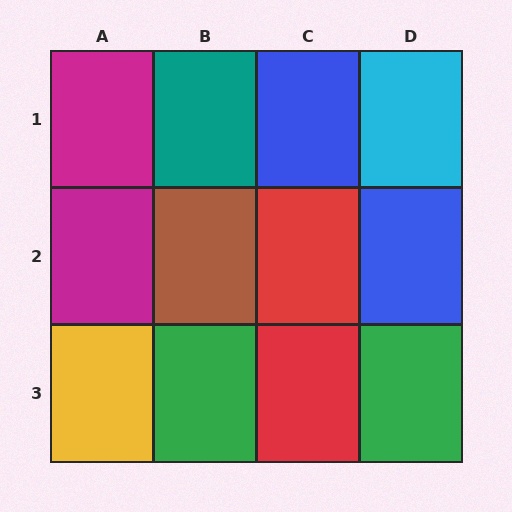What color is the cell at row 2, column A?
Magenta.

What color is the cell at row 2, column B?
Brown.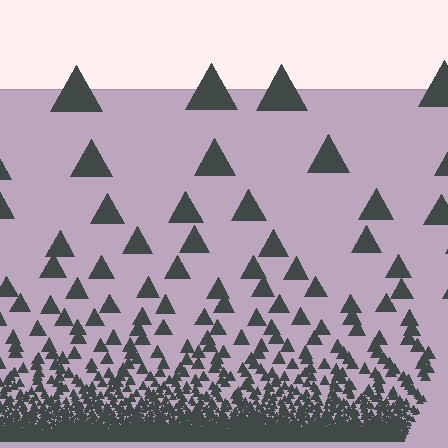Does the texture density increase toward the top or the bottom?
Density increases toward the bottom.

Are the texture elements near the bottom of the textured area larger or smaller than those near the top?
Smaller. The gradient is inverted — elements near the bottom are smaller and denser.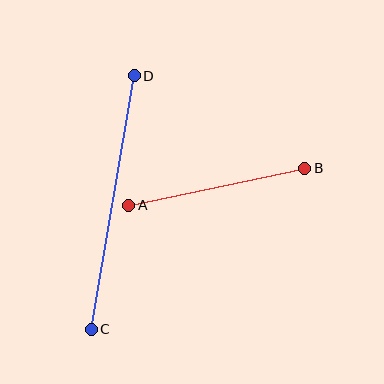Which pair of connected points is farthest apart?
Points C and D are farthest apart.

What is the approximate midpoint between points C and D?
The midpoint is at approximately (113, 203) pixels.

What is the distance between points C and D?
The distance is approximately 257 pixels.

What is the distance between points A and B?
The distance is approximately 180 pixels.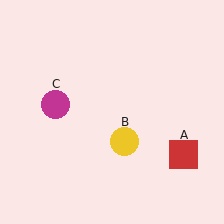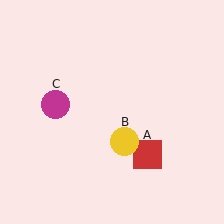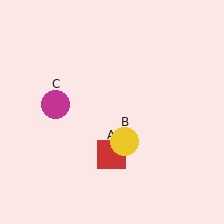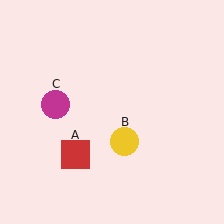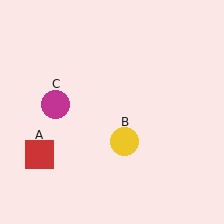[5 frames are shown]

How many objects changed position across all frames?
1 object changed position: red square (object A).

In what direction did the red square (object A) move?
The red square (object A) moved left.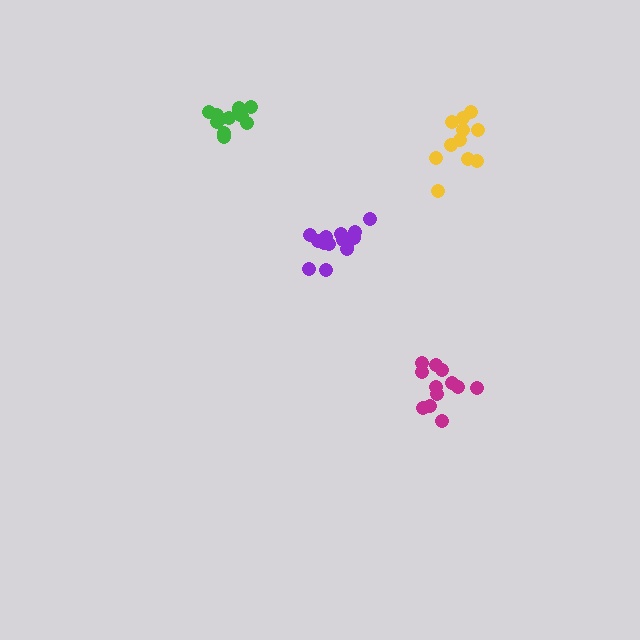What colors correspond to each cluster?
The clusters are colored: yellow, purple, magenta, green.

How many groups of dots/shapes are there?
There are 4 groups.